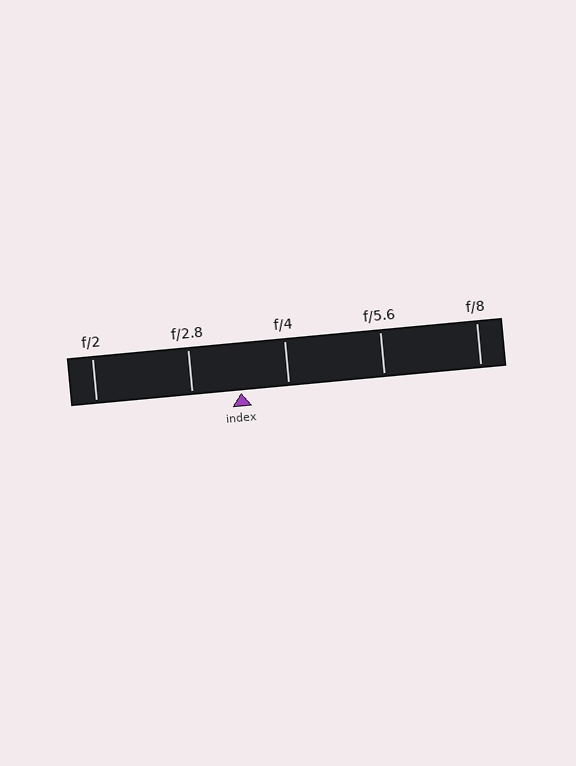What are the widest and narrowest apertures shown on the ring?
The widest aperture shown is f/2 and the narrowest is f/8.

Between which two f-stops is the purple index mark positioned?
The index mark is between f/2.8 and f/4.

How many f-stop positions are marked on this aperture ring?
There are 5 f-stop positions marked.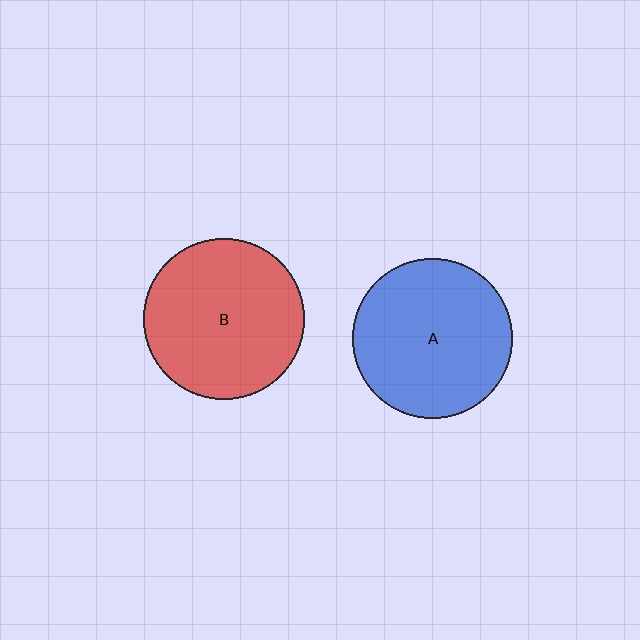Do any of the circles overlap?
No, none of the circles overlap.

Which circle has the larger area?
Circle B (red).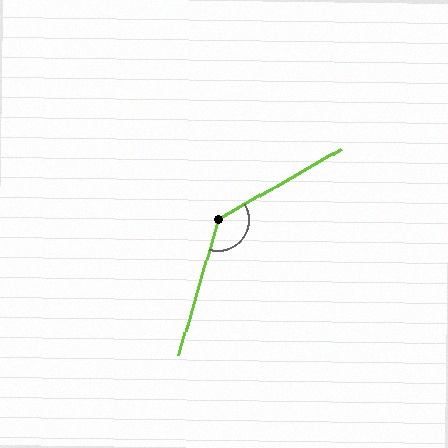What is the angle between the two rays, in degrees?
Approximately 136 degrees.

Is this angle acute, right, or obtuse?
It is obtuse.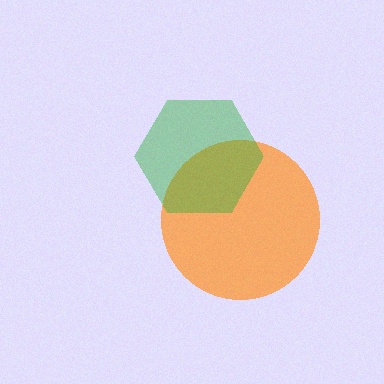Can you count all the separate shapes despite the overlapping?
Yes, there are 2 separate shapes.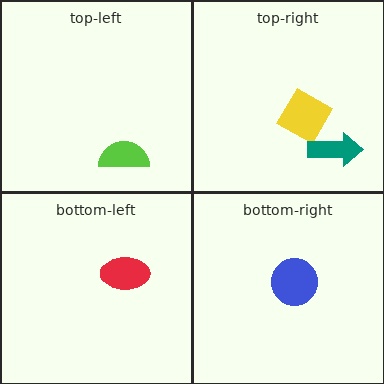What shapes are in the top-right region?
The yellow square, the teal arrow.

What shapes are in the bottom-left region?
The red ellipse.